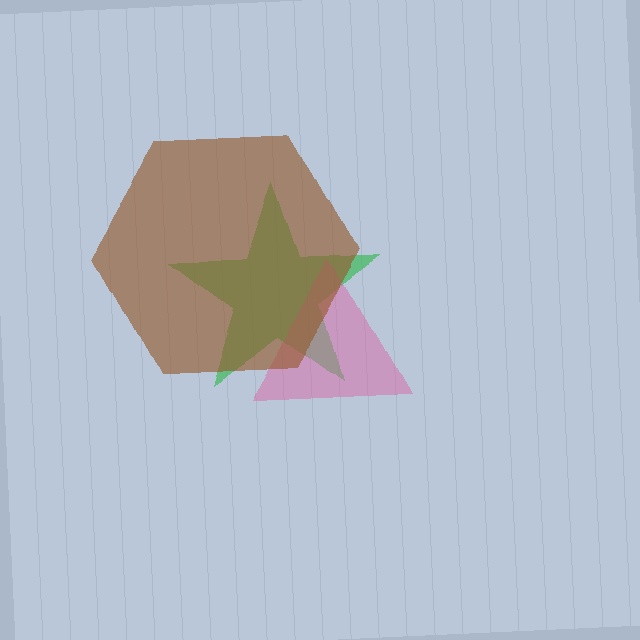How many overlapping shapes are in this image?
There are 3 overlapping shapes in the image.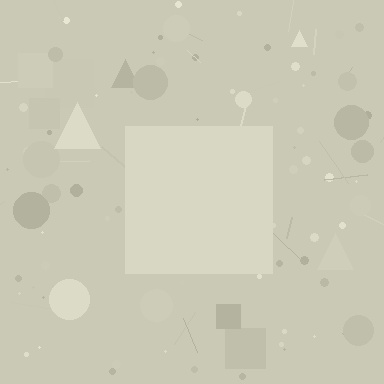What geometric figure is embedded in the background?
A square is embedded in the background.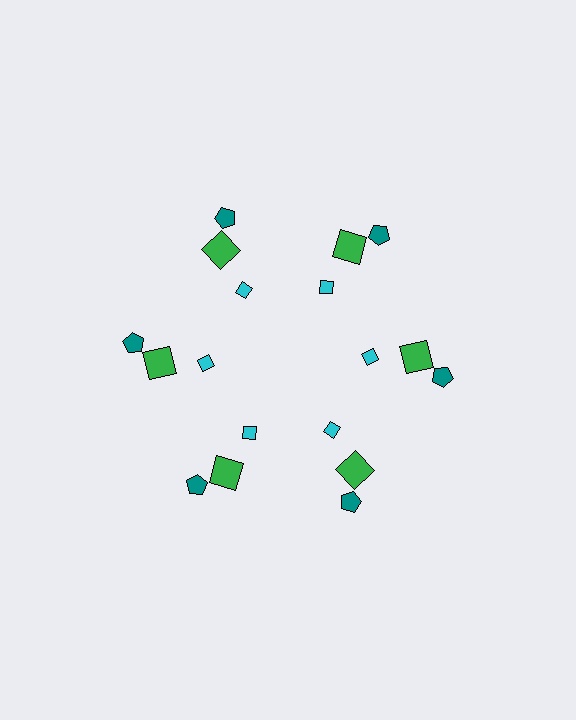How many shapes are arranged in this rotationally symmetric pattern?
There are 18 shapes, arranged in 6 groups of 3.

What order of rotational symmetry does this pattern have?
This pattern has 6-fold rotational symmetry.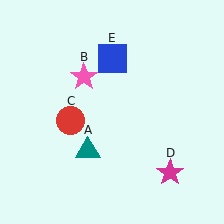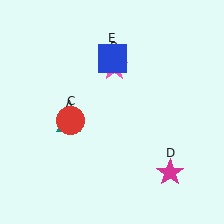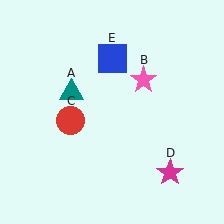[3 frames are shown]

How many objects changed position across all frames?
2 objects changed position: teal triangle (object A), pink star (object B).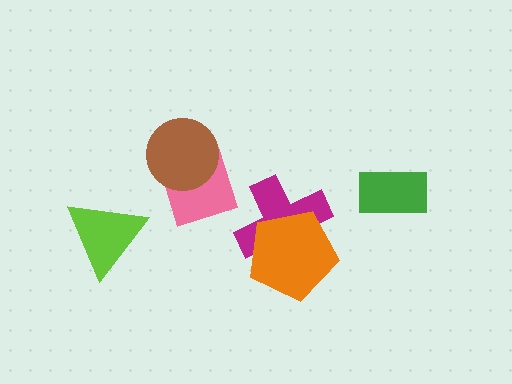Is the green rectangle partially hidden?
No, no other shape covers it.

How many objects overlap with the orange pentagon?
1 object overlaps with the orange pentagon.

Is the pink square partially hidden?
Yes, it is partially covered by another shape.